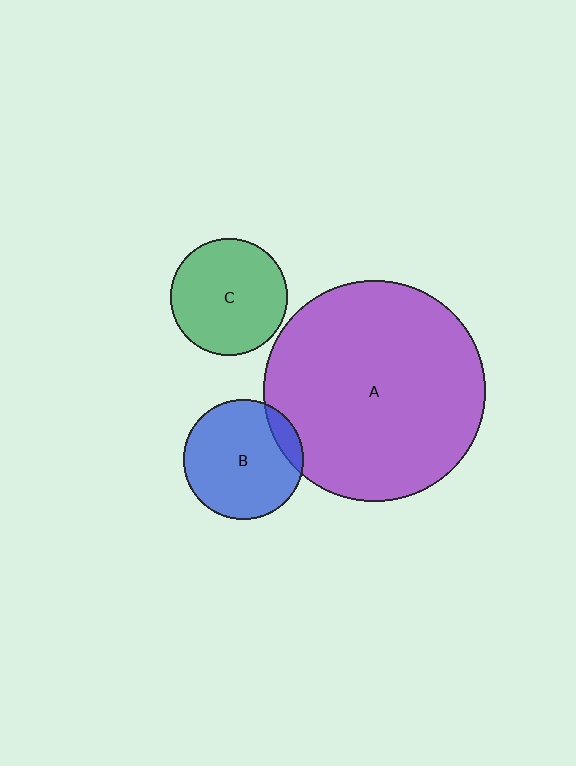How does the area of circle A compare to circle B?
Approximately 3.4 times.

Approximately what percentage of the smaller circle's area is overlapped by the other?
Approximately 10%.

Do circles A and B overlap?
Yes.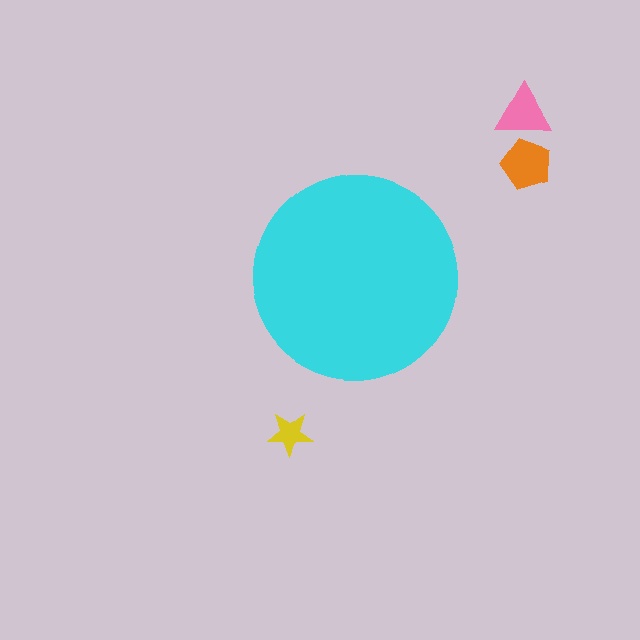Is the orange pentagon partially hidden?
No, the orange pentagon is fully visible.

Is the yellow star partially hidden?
No, the yellow star is fully visible.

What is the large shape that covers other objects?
A cyan circle.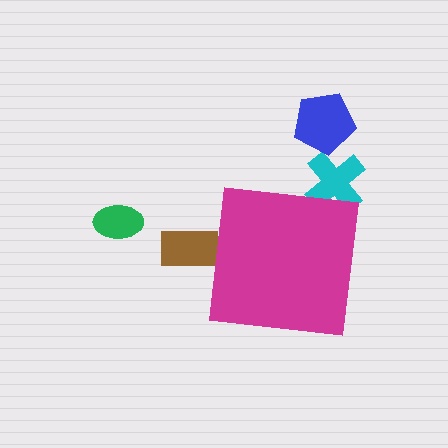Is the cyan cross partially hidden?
Yes, the cyan cross is partially hidden behind the magenta square.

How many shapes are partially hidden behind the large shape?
2 shapes are partially hidden.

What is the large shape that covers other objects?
A magenta square.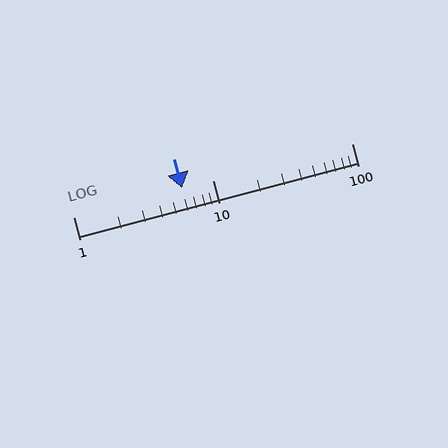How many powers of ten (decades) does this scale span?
The scale spans 2 decades, from 1 to 100.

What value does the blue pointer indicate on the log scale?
The pointer indicates approximately 6.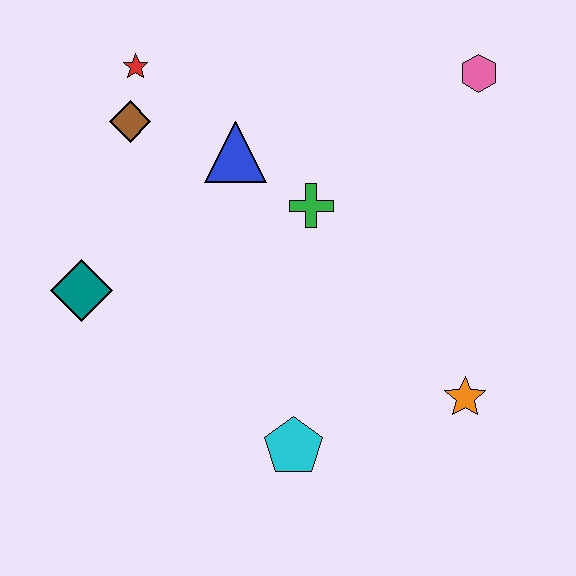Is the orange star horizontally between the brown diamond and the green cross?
No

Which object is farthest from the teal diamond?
The pink hexagon is farthest from the teal diamond.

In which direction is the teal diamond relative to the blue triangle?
The teal diamond is to the left of the blue triangle.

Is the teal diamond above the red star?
No